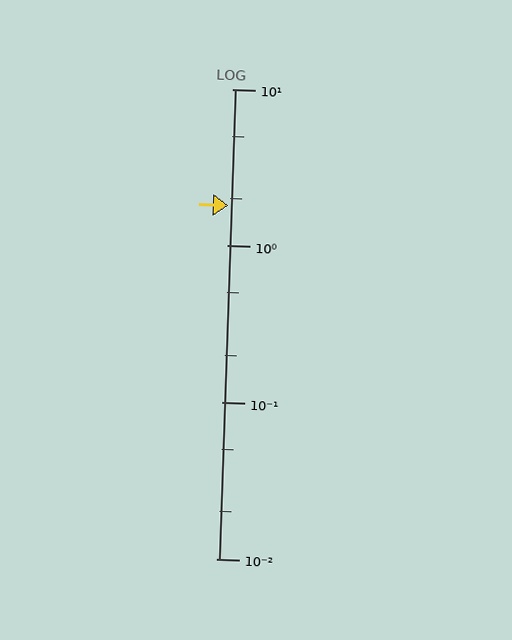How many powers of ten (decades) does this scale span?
The scale spans 3 decades, from 0.01 to 10.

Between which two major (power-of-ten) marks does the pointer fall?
The pointer is between 1 and 10.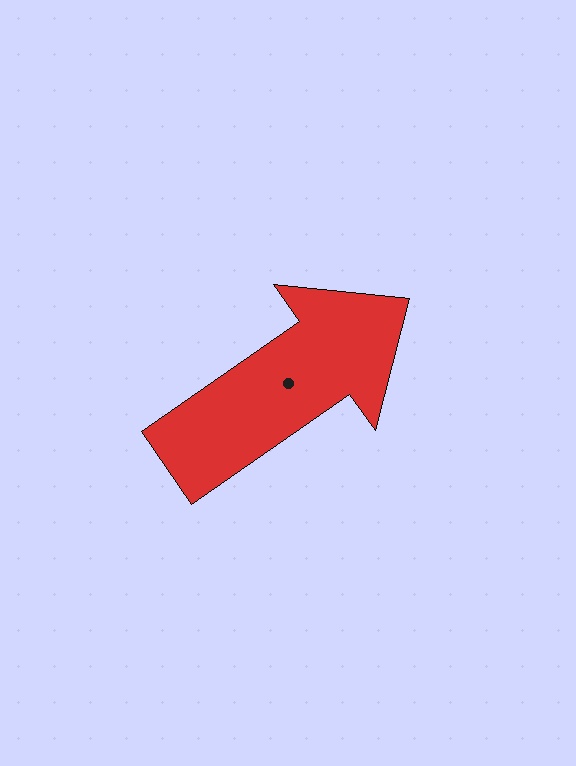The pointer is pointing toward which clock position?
Roughly 2 o'clock.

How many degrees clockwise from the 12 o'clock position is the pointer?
Approximately 55 degrees.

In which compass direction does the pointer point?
Northeast.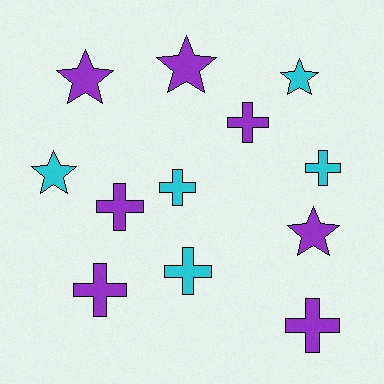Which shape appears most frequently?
Cross, with 7 objects.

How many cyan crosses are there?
There are 3 cyan crosses.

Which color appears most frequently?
Purple, with 7 objects.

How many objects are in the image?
There are 12 objects.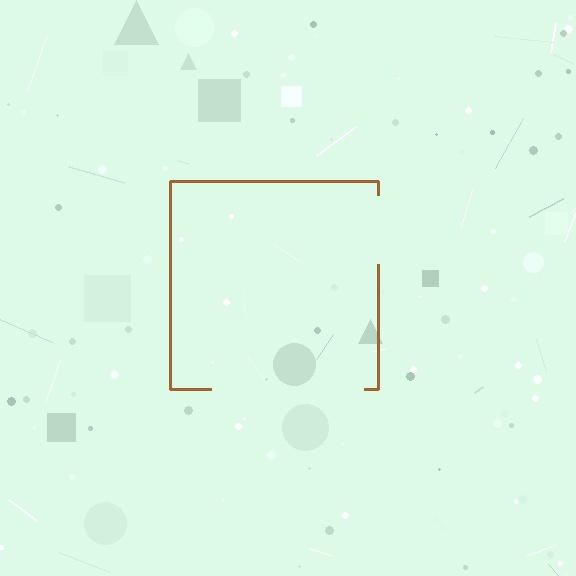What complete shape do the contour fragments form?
The contour fragments form a square.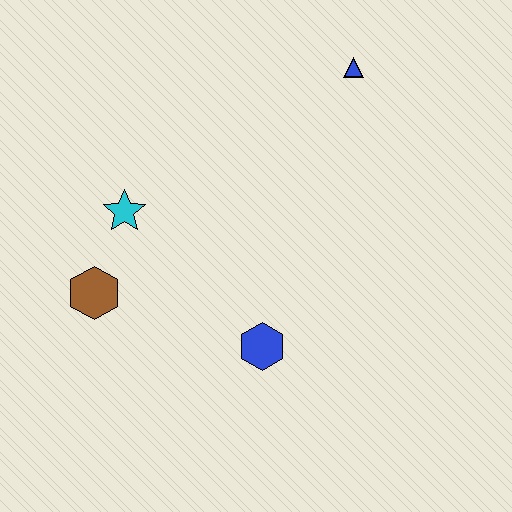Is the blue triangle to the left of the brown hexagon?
No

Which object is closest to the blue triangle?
The cyan star is closest to the blue triangle.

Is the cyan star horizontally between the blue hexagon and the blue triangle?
No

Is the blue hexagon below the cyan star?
Yes